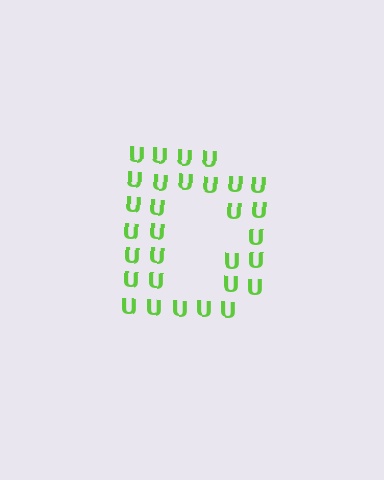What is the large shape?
The large shape is the letter D.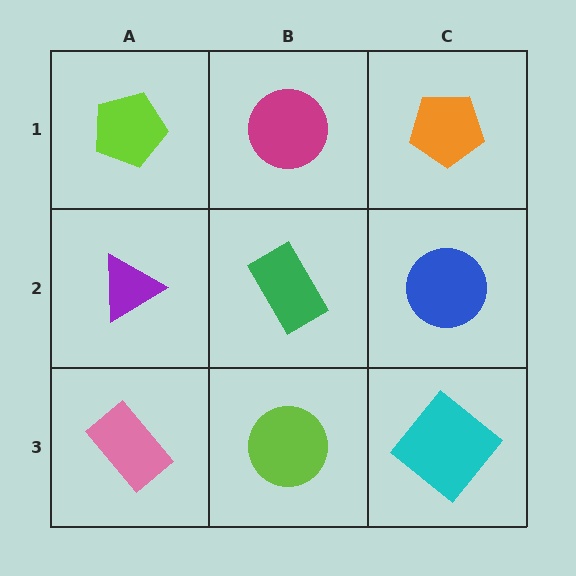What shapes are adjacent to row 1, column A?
A purple triangle (row 2, column A), a magenta circle (row 1, column B).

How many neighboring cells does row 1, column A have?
2.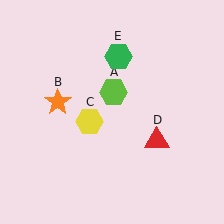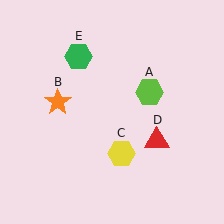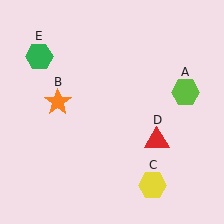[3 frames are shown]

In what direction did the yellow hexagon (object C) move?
The yellow hexagon (object C) moved down and to the right.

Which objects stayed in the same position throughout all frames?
Orange star (object B) and red triangle (object D) remained stationary.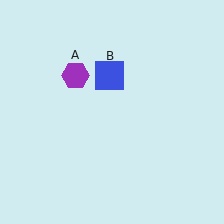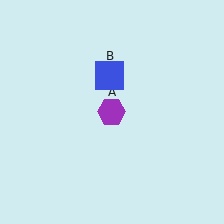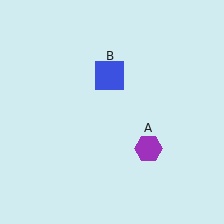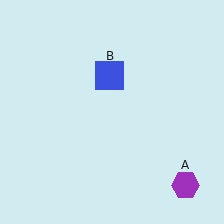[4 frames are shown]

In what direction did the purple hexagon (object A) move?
The purple hexagon (object A) moved down and to the right.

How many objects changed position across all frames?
1 object changed position: purple hexagon (object A).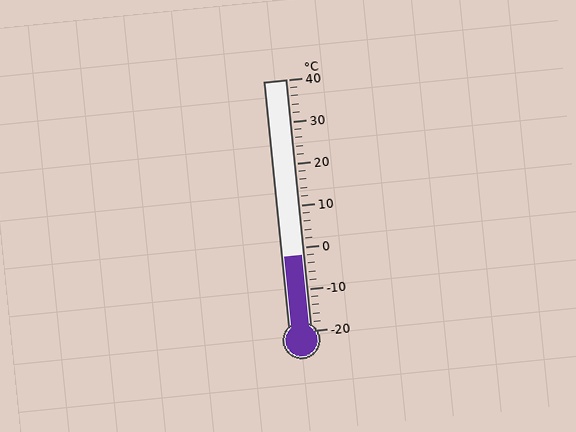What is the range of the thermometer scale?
The thermometer scale ranges from -20°C to 40°C.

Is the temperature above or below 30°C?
The temperature is below 30°C.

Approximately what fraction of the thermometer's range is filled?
The thermometer is filled to approximately 30% of its range.